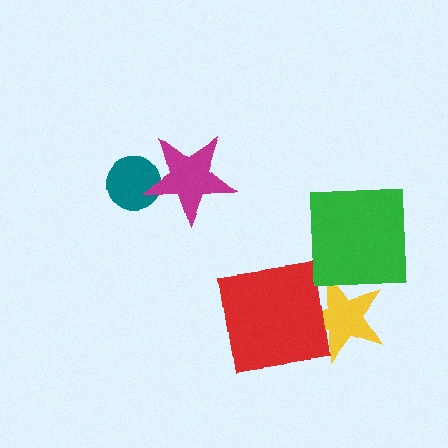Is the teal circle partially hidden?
Yes, it is partially covered by another shape.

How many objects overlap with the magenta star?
1 object overlaps with the magenta star.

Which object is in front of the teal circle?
The magenta star is in front of the teal circle.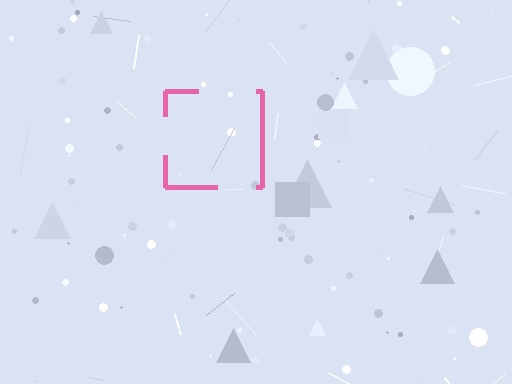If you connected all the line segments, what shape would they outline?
They would outline a square.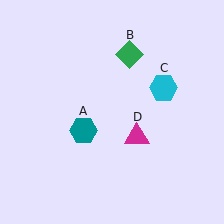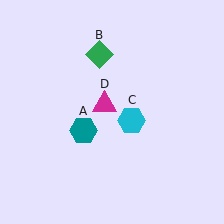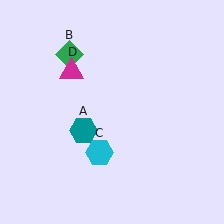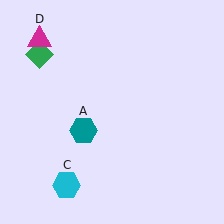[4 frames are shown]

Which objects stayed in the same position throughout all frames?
Teal hexagon (object A) remained stationary.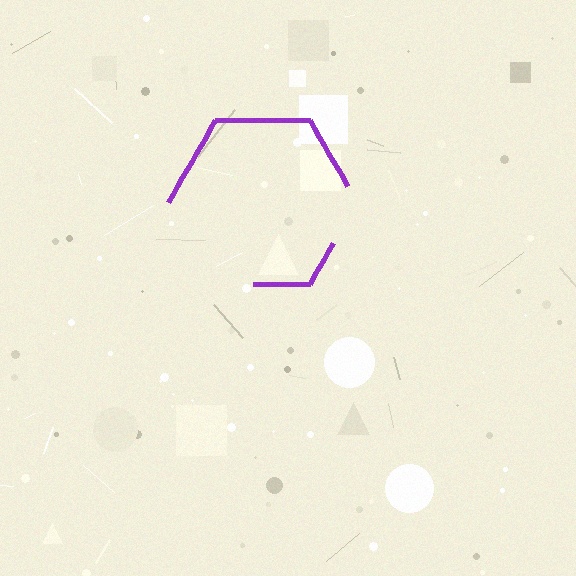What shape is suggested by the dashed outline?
The dashed outline suggests a hexagon.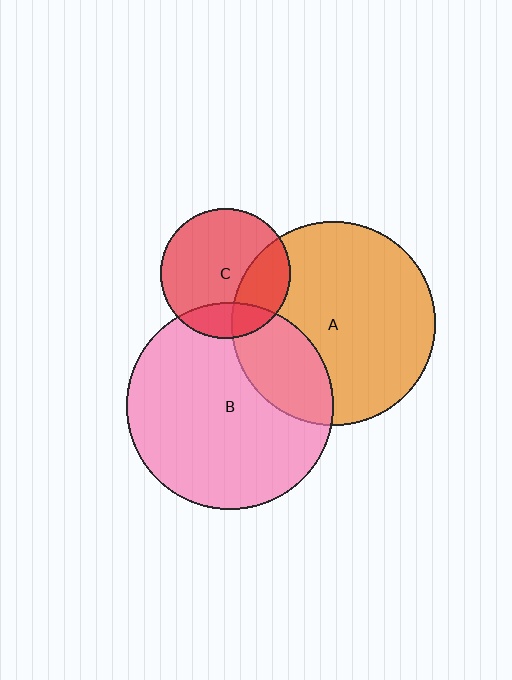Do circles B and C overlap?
Yes.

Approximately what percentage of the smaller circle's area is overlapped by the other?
Approximately 20%.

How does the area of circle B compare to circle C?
Approximately 2.5 times.